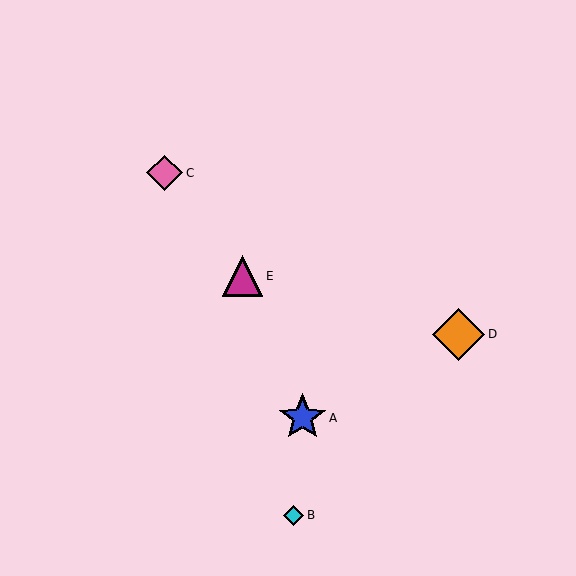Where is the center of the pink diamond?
The center of the pink diamond is at (165, 173).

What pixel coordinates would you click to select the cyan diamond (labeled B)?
Click at (293, 515) to select the cyan diamond B.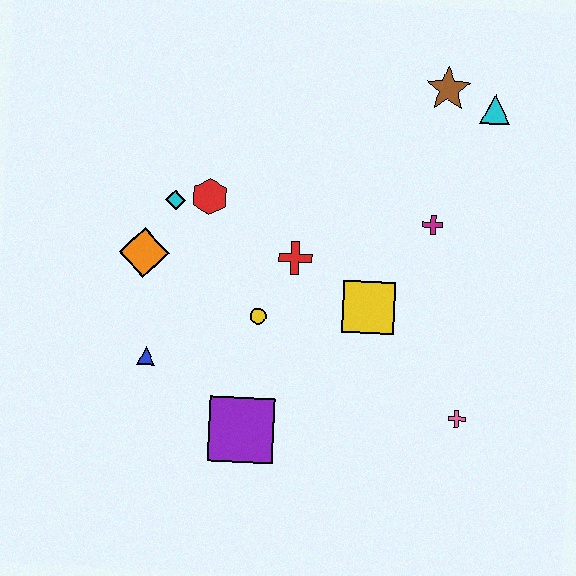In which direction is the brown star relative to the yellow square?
The brown star is above the yellow square.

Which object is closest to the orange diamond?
The cyan diamond is closest to the orange diamond.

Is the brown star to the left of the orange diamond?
No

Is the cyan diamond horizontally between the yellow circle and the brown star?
No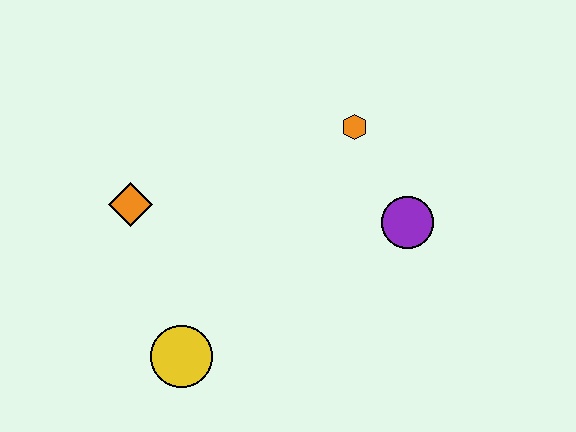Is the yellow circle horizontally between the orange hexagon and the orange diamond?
Yes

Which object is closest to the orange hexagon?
The purple circle is closest to the orange hexagon.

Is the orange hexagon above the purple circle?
Yes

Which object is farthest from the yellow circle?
The orange hexagon is farthest from the yellow circle.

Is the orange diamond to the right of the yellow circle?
No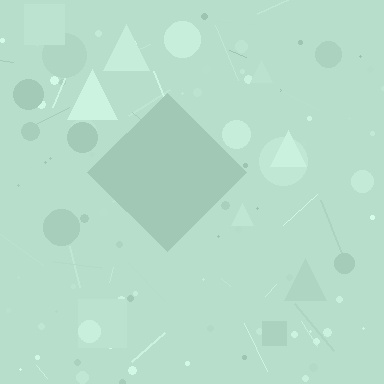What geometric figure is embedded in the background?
A diamond is embedded in the background.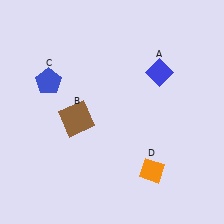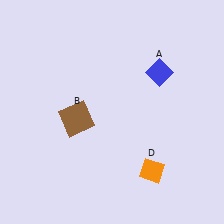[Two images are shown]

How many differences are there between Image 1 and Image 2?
There is 1 difference between the two images.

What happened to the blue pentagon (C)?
The blue pentagon (C) was removed in Image 2. It was in the top-left area of Image 1.